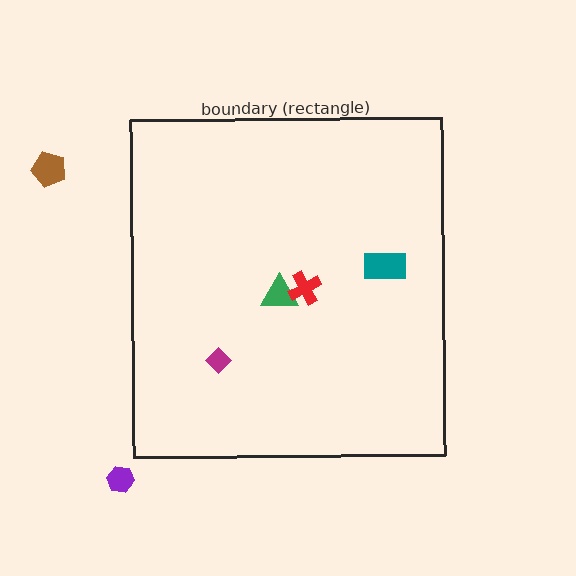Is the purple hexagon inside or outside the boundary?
Outside.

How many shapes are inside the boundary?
4 inside, 2 outside.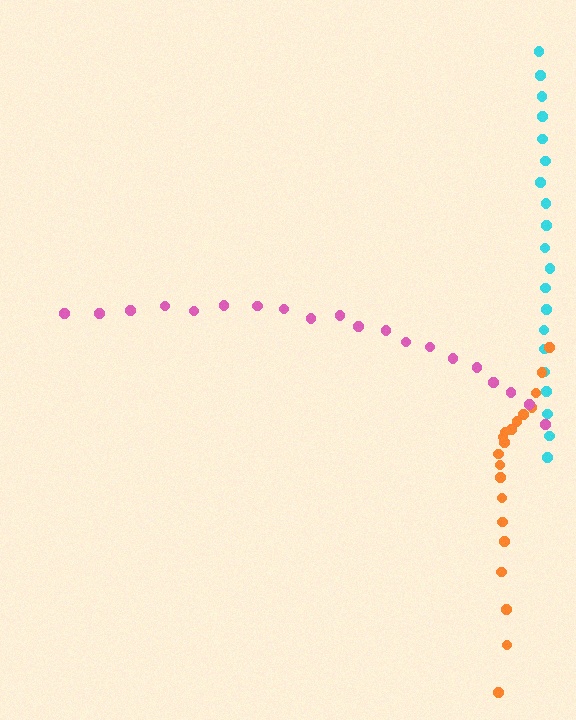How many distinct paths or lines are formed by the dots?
There are 3 distinct paths.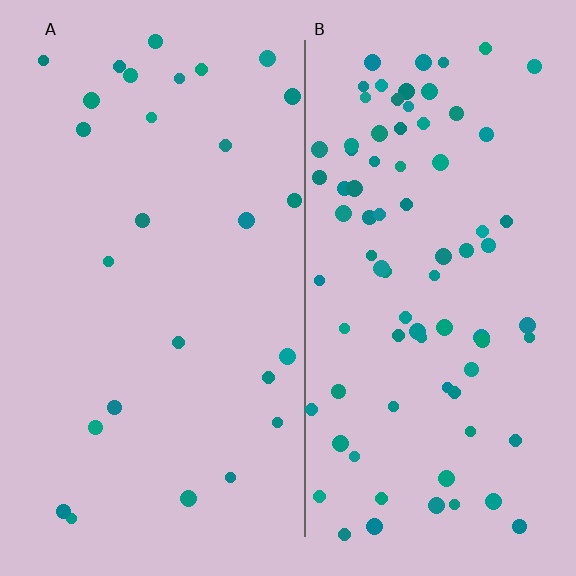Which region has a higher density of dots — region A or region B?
B (the right).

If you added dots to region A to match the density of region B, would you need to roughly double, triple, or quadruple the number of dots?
Approximately triple.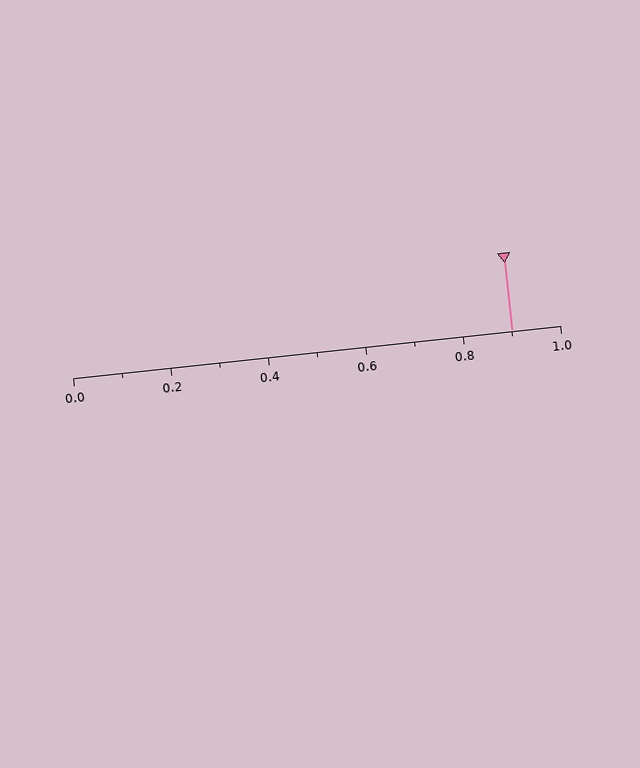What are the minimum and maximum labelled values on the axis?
The axis runs from 0.0 to 1.0.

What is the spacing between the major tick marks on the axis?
The major ticks are spaced 0.2 apart.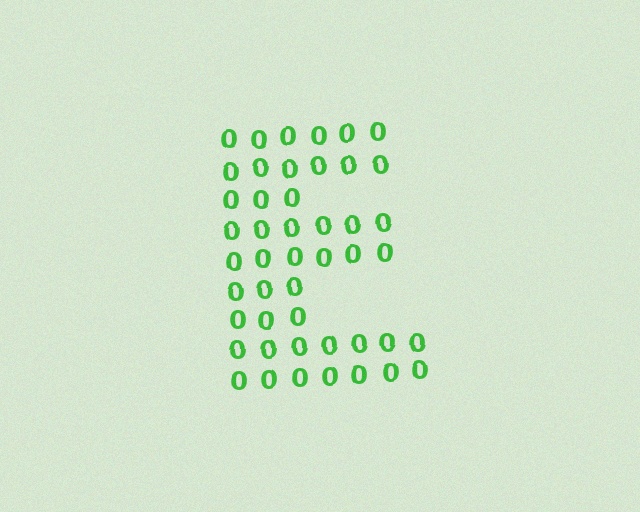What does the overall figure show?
The overall figure shows the letter E.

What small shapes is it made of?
It is made of small digit 0's.